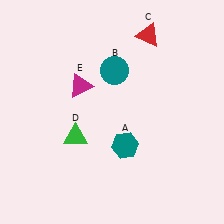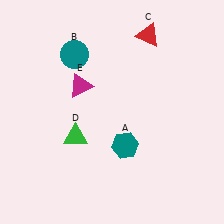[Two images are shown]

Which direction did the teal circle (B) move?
The teal circle (B) moved left.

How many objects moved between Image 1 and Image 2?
1 object moved between the two images.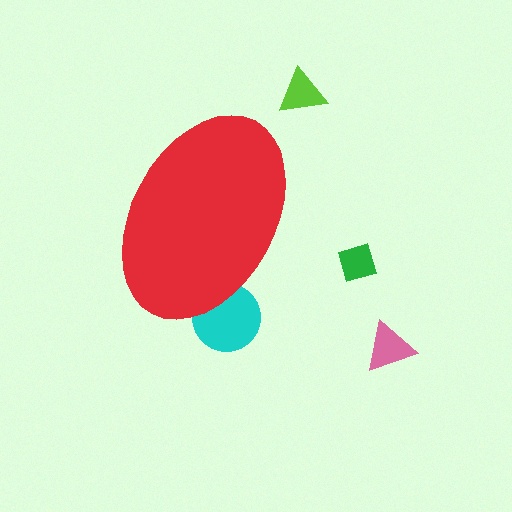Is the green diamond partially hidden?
No, the green diamond is fully visible.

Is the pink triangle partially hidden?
No, the pink triangle is fully visible.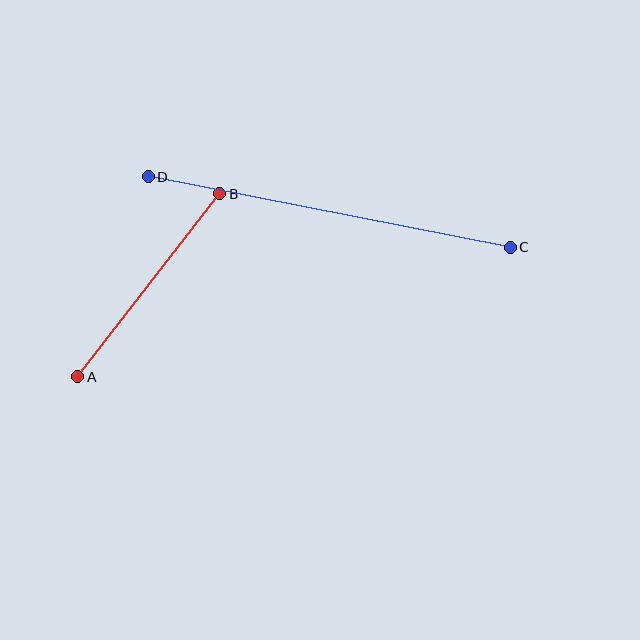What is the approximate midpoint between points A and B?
The midpoint is at approximately (149, 285) pixels.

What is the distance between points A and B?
The distance is approximately 232 pixels.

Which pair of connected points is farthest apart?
Points C and D are farthest apart.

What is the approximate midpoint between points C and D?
The midpoint is at approximately (329, 212) pixels.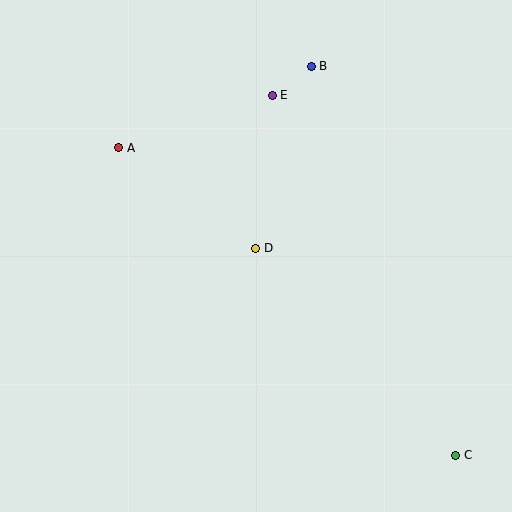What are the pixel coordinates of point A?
Point A is at (119, 148).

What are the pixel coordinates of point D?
Point D is at (256, 248).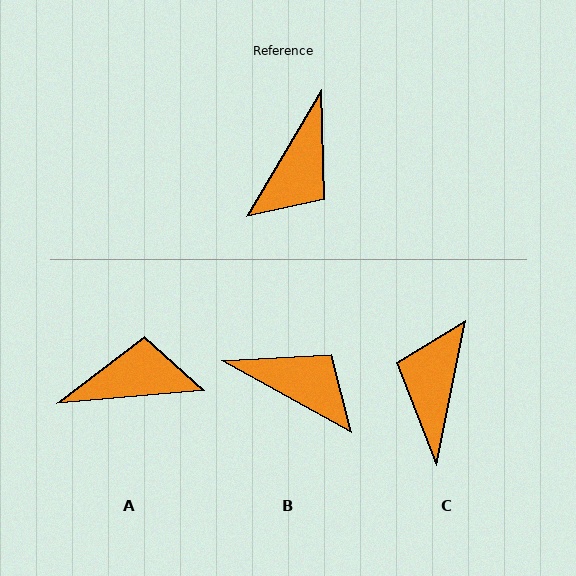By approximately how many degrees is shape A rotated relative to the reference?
Approximately 126 degrees counter-clockwise.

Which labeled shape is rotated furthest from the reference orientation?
C, about 160 degrees away.